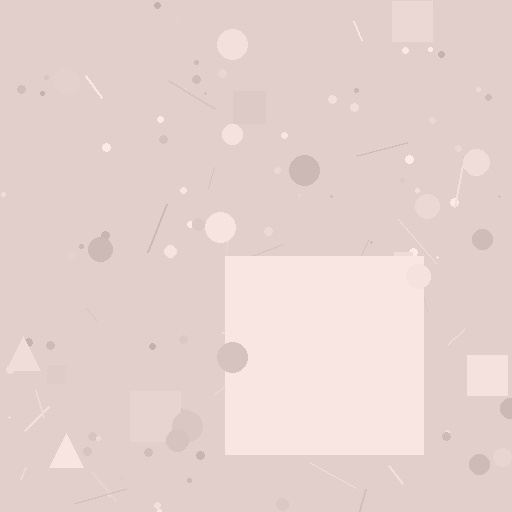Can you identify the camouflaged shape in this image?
The camouflaged shape is a square.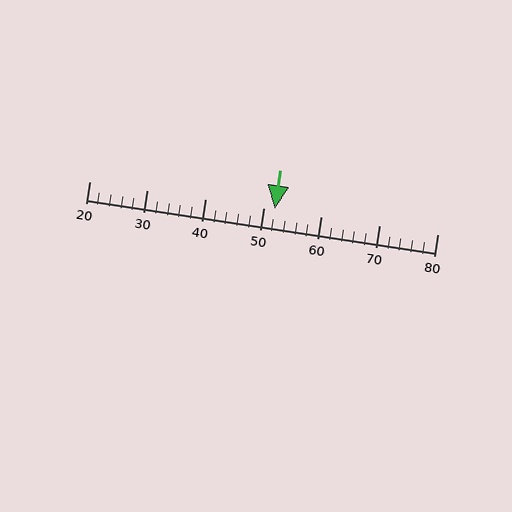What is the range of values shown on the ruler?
The ruler shows values from 20 to 80.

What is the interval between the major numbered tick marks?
The major tick marks are spaced 10 units apart.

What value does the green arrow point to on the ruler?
The green arrow points to approximately 52.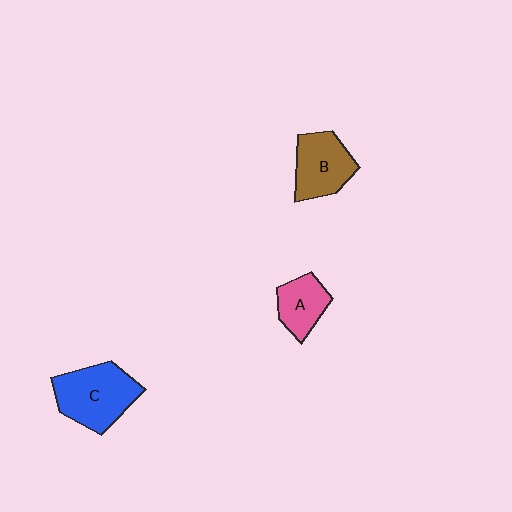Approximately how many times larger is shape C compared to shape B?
Approximately 1.3 times.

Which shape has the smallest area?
Shape A (pink).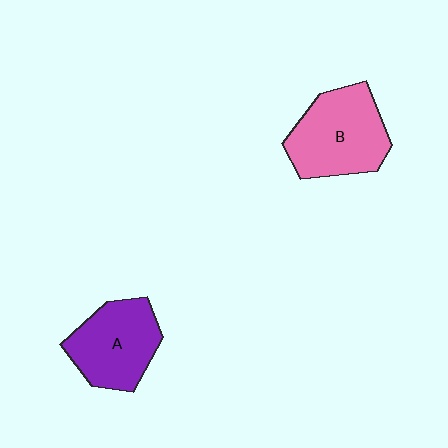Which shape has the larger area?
Shape B (pink).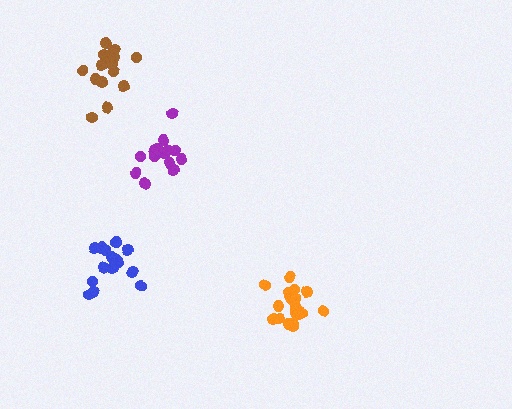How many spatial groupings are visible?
There are 4 spatial groupings.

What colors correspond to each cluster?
The clusters are colored: purple, blue, orange, brown.